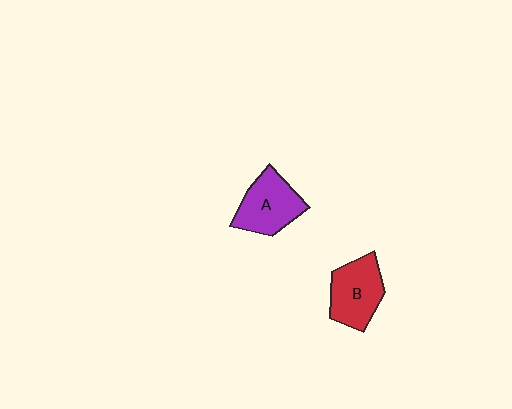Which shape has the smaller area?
Shape A (purple).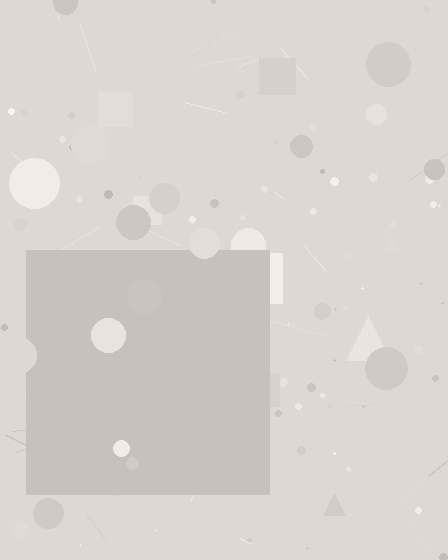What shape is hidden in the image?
A square is hidden in the image.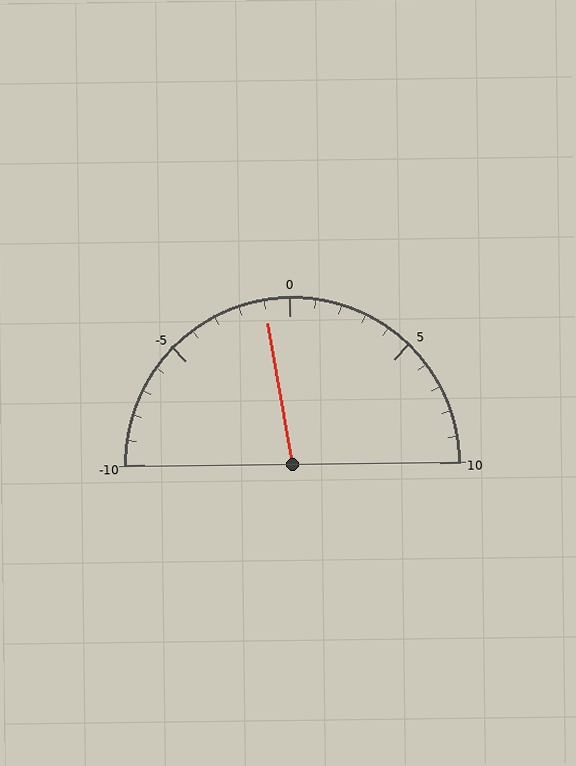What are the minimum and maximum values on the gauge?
The gauge ranges from -10 to 10.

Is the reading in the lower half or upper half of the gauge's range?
The reading is in the lower half of the range (-10 to 10).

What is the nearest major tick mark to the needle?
The nearest major tick mark is 0.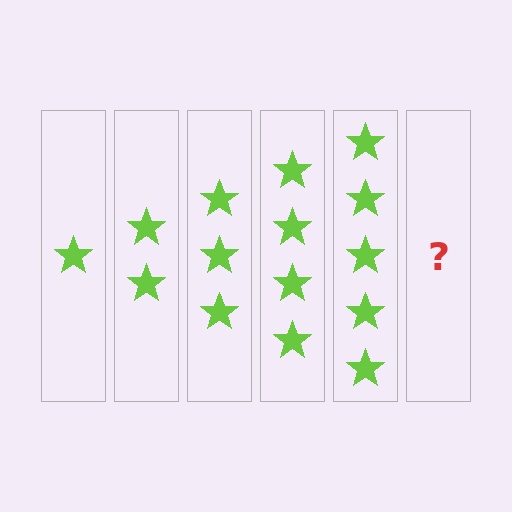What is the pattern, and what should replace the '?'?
The pattern is that each step adds one more star. The '?' should be 6 stars.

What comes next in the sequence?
The next element should be 6 stars.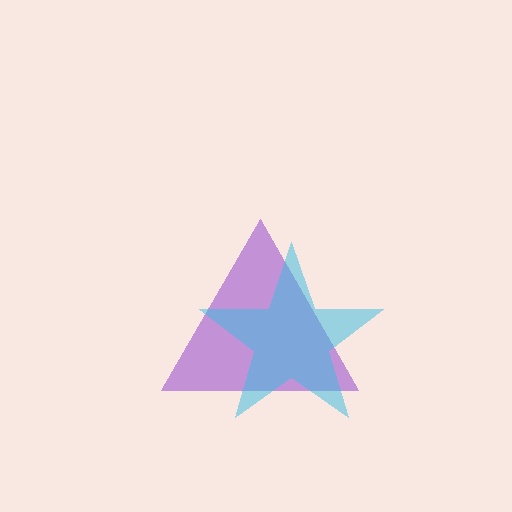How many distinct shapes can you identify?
There are 2 distinct shapes: a purple triangle, a cyan star.